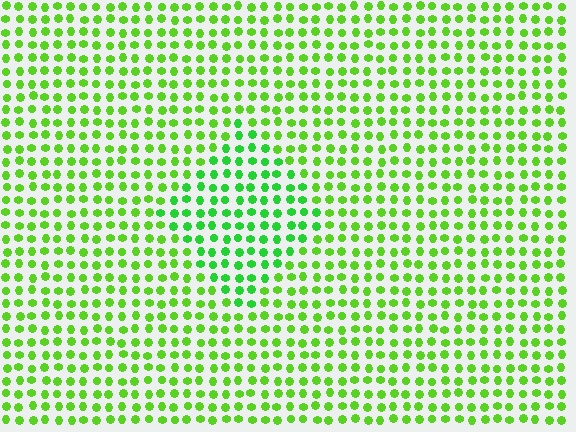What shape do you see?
I see a diamond.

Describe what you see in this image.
The image is filled with small lime elements in a uniform arrangement. A diamond-shaped region is visible where the elements are tinted to a slightly different hue, forming a subtle color boundary.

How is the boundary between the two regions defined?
The boundary is defined purely by a slight shift in hue (about 24 degrees). Spacing, size, and orientation are identical on both sides.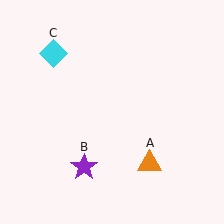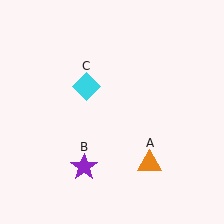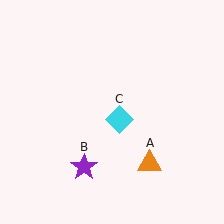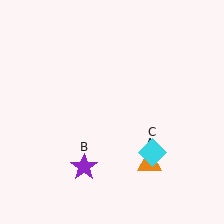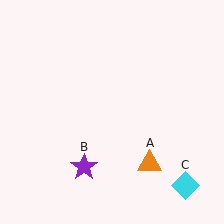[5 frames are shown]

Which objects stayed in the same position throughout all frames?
Orange triangle (object A) and purple star (object B) remained stationary.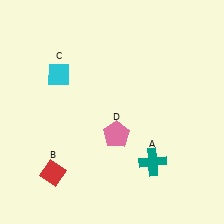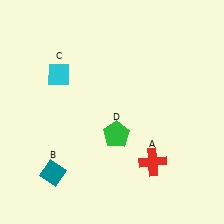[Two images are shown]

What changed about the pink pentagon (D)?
In Image 1, D is pink. In Image 2, it changed to green.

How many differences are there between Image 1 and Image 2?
There are 3 differences between the two images.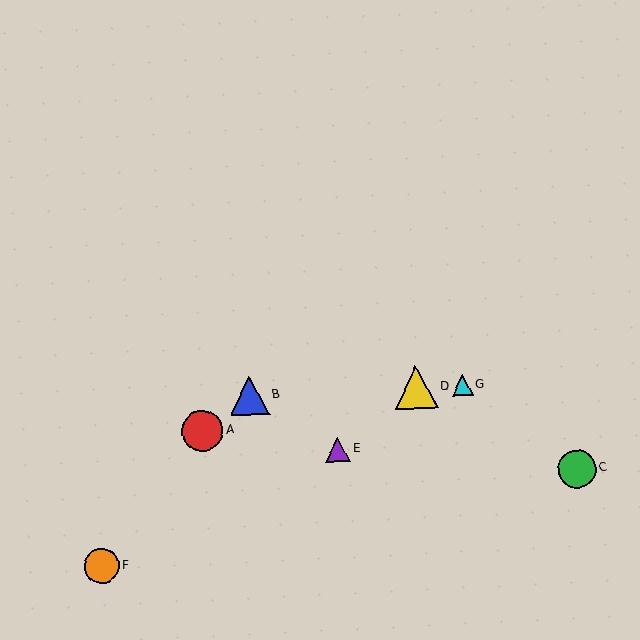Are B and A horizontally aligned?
No, B is at y≈396 and A is at y≈431.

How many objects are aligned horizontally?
3 objects (B, D, G) are aligned horizontally.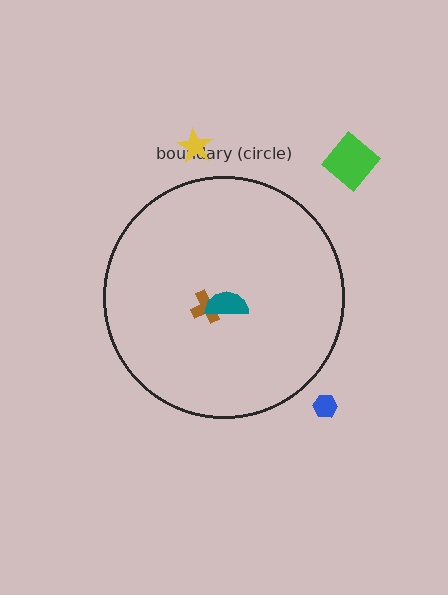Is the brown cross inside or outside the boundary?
Inside.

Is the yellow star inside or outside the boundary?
Outside.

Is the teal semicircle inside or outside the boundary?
Inside.